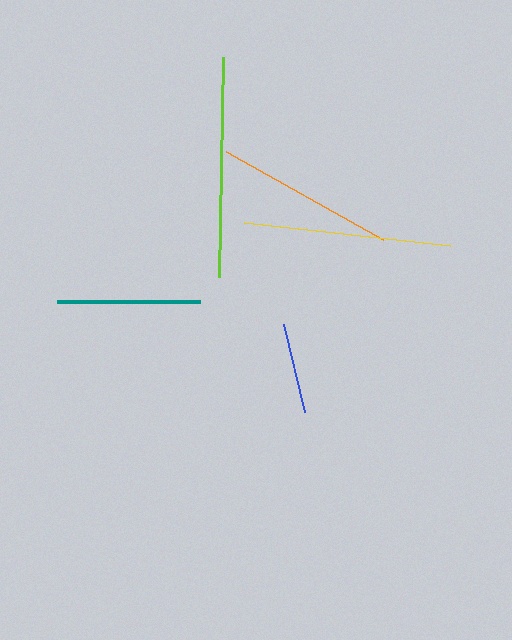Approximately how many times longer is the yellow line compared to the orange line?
The yellow line is approximately 1.2 times the length of the orange line.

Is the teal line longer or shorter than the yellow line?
The yellow line is longer than the teal line.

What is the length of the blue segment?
The blue segment is approximately 90 pixels long.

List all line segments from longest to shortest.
From longest to shortest: lime, yellow, orange, teal, blue.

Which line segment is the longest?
The lime line is the longest at approximately 220 pixels.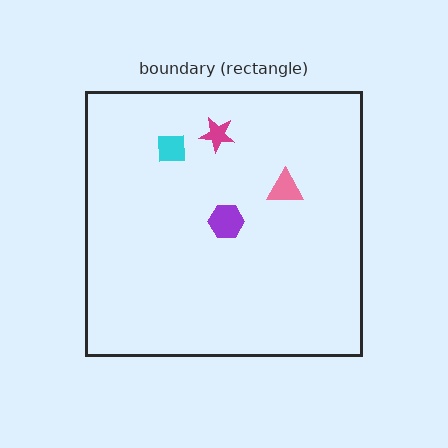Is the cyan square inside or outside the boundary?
Inside.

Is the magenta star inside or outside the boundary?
Inside.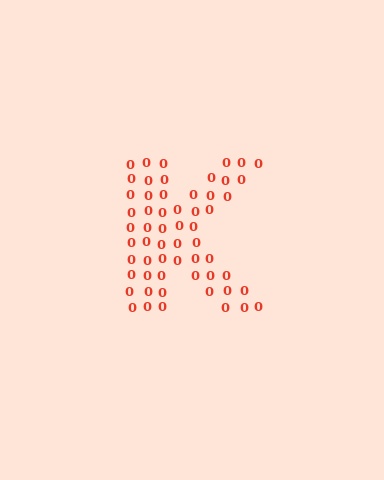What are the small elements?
The small elements are digit 0's.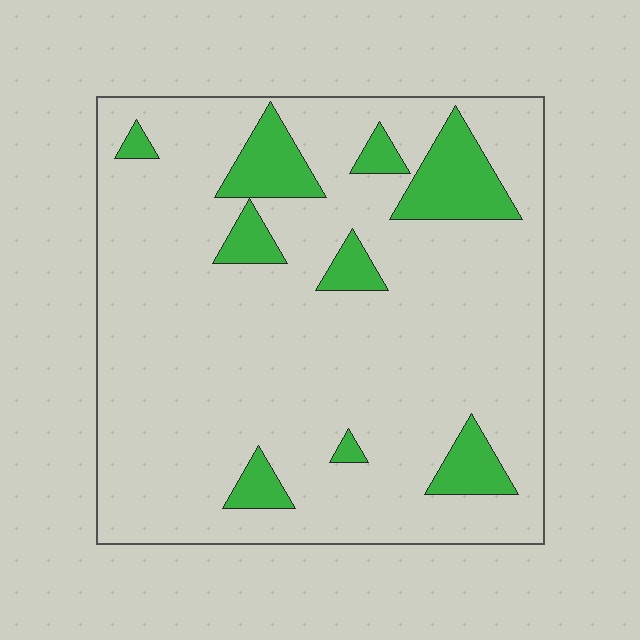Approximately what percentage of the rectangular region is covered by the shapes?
Approximately 15%.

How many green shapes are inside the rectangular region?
9.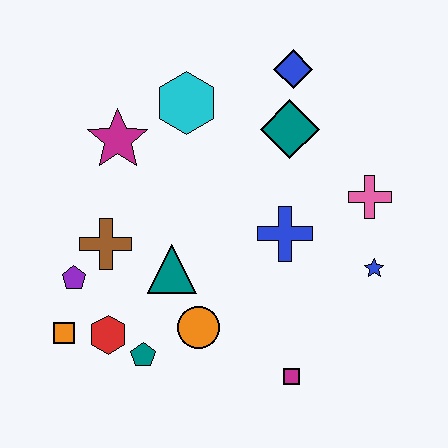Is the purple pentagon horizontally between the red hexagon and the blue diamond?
No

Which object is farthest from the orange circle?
The blue diamond is farthest from the orange circle.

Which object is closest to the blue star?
The pink cross is closest to the blue star.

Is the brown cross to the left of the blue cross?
Yes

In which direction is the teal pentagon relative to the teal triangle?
The teal pentagon is below the teal triangle.